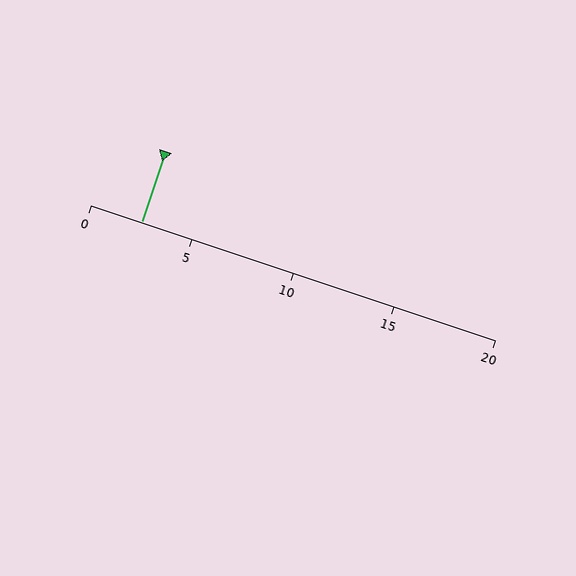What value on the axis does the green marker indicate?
The marker indicates approximately 2.5.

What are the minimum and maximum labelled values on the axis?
The axis runs from 0 to 20.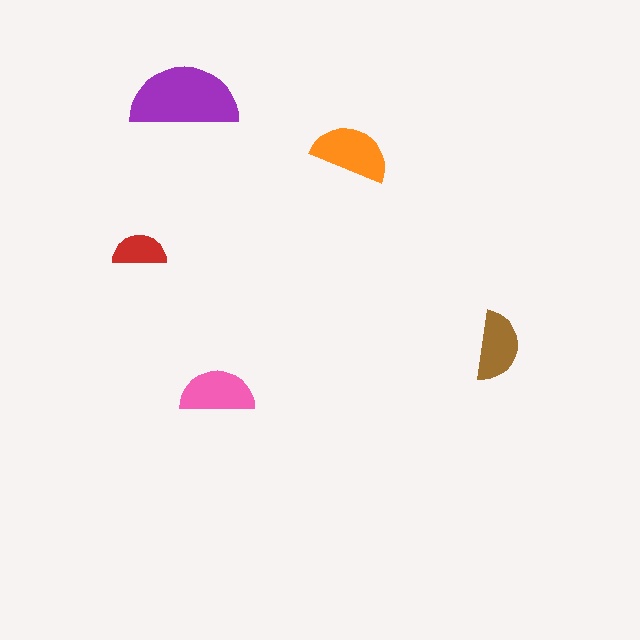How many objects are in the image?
There are 5 objects in the image.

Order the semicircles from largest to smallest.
the purple one, the orange one, the pink one, the brown one, the red one.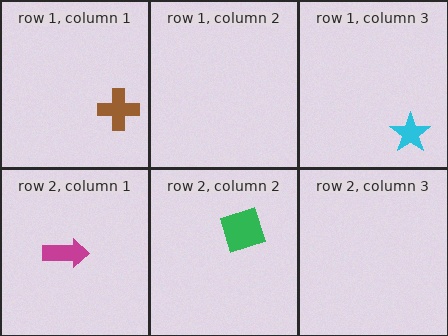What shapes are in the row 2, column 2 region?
The green square.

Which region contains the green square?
The row 2, column 2 region.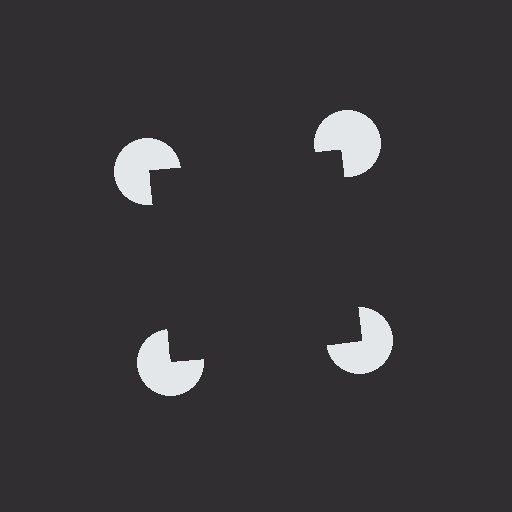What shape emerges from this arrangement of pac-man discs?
An illusory square — its edges are inferred from the aligned wedge cuts in the pac-man discs, not physically drawn.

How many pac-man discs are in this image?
There are 4 — one at each vertex of the illusory square.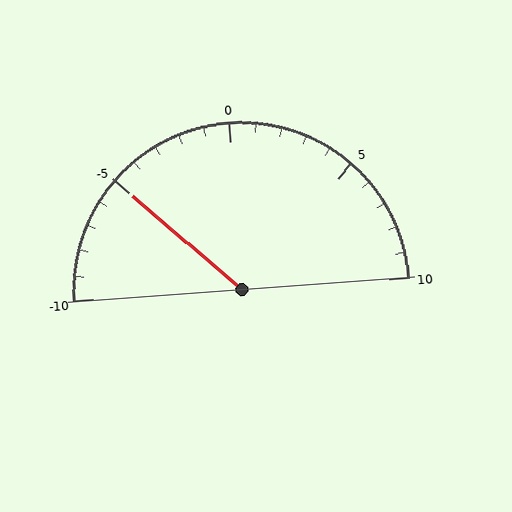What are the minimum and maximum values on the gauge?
The gauge ranges from -10 to 10.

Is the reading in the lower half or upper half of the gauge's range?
The reading is in the lower half of the range (-10 to 10).